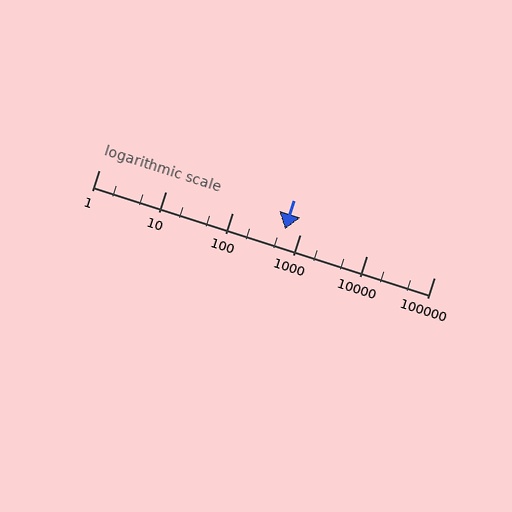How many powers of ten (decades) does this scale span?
The scale spans 5 decades, from 1 to 100000.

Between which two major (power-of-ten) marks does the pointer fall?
The pointer is between 100 and 1000.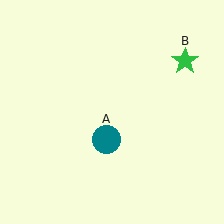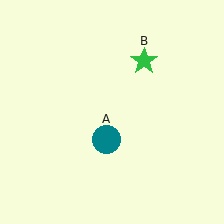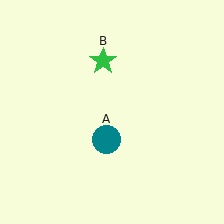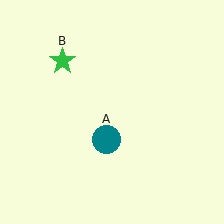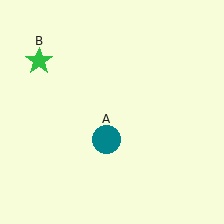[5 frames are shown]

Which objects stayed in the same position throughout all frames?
Teal circle (object A) remained stationary.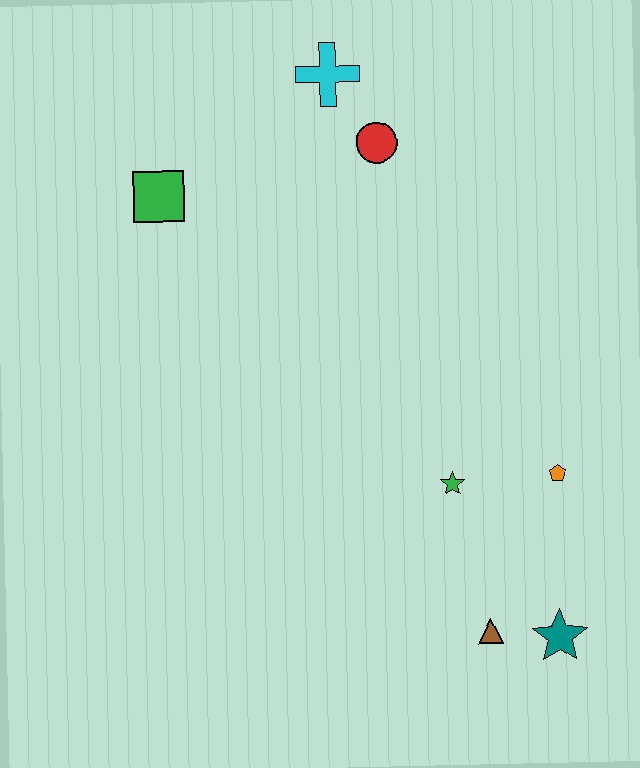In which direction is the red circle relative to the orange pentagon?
The red circle is above the orange pentagon.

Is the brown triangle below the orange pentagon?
Yes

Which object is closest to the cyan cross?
The red circle is closest to the cyan cross.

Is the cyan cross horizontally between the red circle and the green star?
No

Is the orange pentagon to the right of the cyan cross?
Yes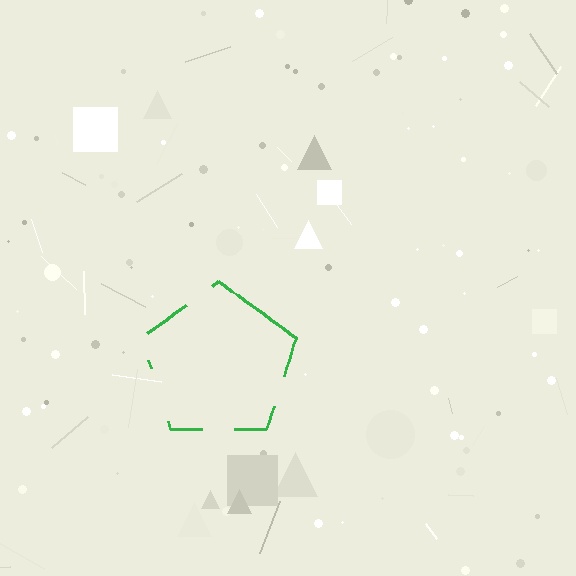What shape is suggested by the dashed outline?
The dashed outline suggests a pentagon.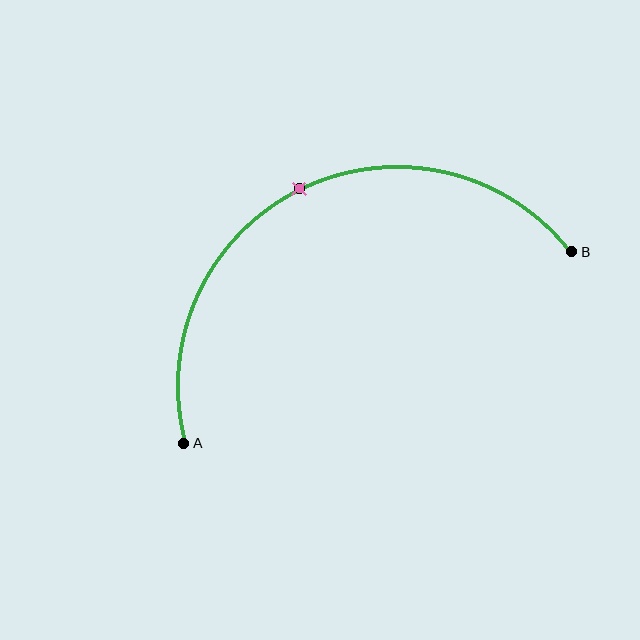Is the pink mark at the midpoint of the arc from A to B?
Yes. The pink mark lies on the arc at equal arc-length from both A and B — it is the arc midpoint.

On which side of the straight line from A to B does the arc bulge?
The arc bulges above the straight line connecting A and B.